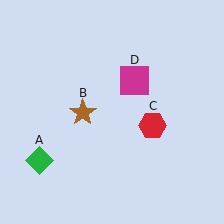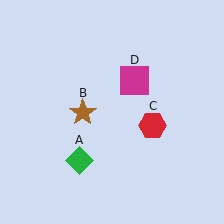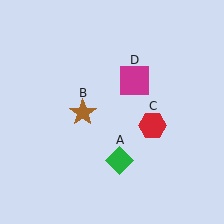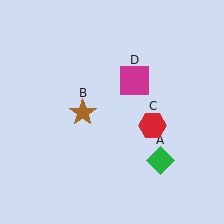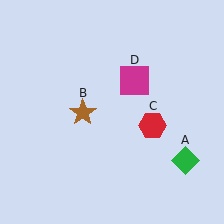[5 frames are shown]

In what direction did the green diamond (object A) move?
The green diamond (object A) moved right.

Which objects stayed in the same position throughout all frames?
Brown star (object B) and red hexagon (object C) and magenta square (object D) remained stationary.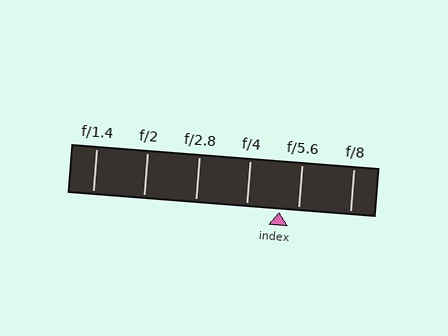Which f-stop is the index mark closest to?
The index mark is closest to f/5.6.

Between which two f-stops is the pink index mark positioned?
The index mark is between f/4 and f/5.6.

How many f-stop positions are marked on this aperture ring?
There are 6 f-stop positions marked.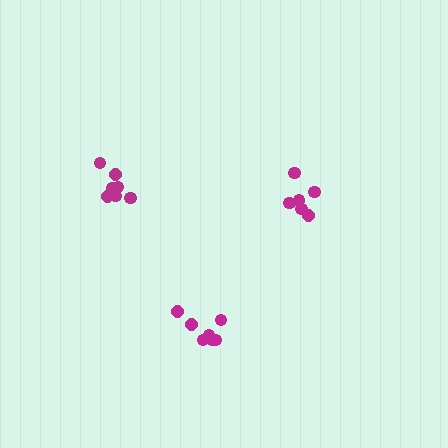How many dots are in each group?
Group 1: 7 dots, Group 2: 6 dots, Group 3: 7 dots (20 total).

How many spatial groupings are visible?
There are 3 spatial groupings.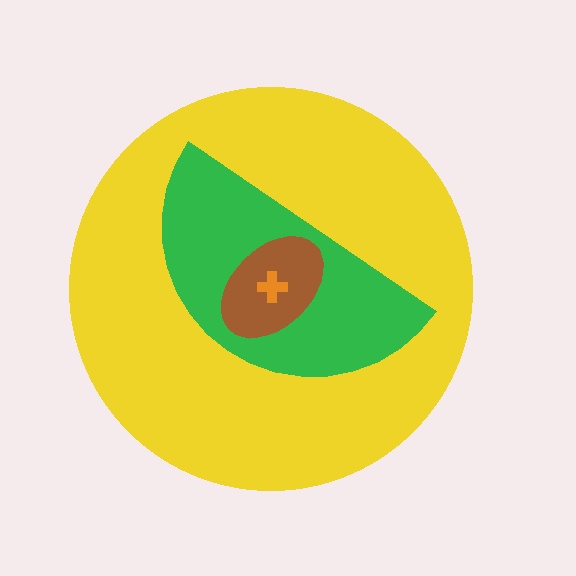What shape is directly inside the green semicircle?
The brown ellipse.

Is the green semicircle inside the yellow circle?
Yes.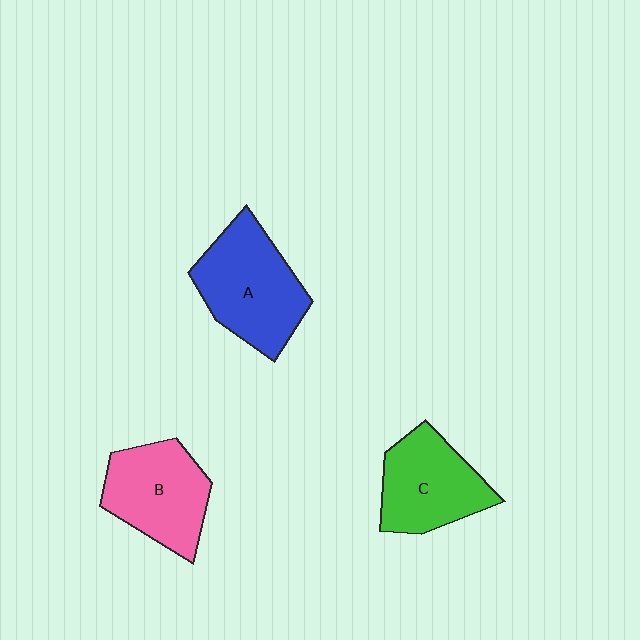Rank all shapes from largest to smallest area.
From largest to smallest: A (blue), B (pink), C (green).